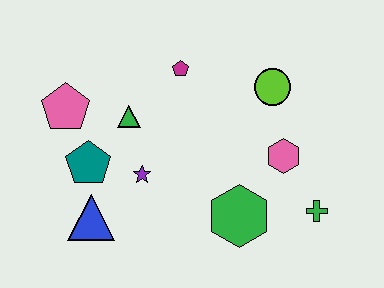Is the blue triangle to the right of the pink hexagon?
No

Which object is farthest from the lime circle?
The blue triangle is farthest from the lime circle.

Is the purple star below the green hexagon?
No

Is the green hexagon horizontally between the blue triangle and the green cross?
Yes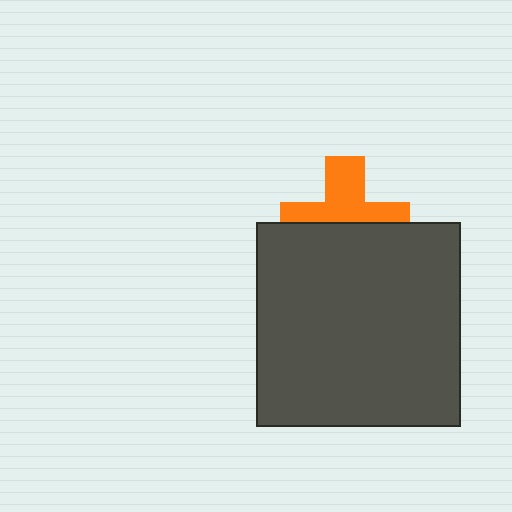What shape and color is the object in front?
The object in front is a dark gray square.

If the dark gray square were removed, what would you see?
You would see the complete orange cross.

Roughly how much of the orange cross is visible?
About half of it is visible (roughly 50%).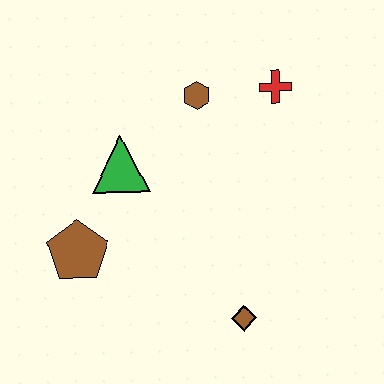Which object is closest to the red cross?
The brown hexagon is closest to the red cross.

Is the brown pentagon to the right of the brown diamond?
No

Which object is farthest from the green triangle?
The brown diamond is farthest from the green triangle.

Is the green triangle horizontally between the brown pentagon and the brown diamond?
Yes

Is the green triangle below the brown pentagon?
No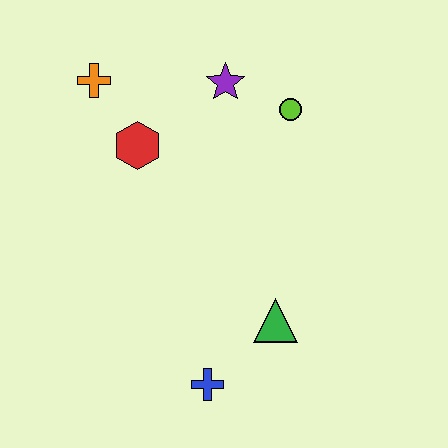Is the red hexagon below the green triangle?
No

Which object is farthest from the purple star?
The blue cross is farthest from the purple star.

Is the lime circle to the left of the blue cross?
No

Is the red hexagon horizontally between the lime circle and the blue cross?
No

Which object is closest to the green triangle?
The blue cross is closest to the green triangle.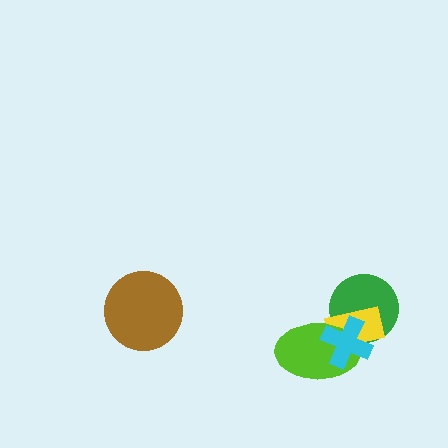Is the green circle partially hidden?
Yes, it is partially covered by another shape.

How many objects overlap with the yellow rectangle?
3 objects overlap with the yellow rectangle.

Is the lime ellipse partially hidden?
Yes, it is partially covered by another shape.